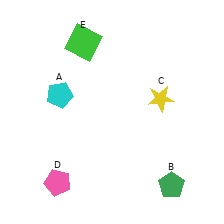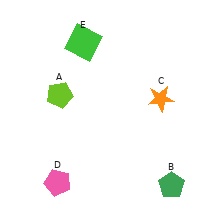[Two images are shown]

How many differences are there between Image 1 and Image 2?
There are 2 differences between the two images.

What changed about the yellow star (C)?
In Image 1, C is yellow. In Image 2, it changed to orange.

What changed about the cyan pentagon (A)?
In Image 1, A is cyan. In Image 2, it changed to lime.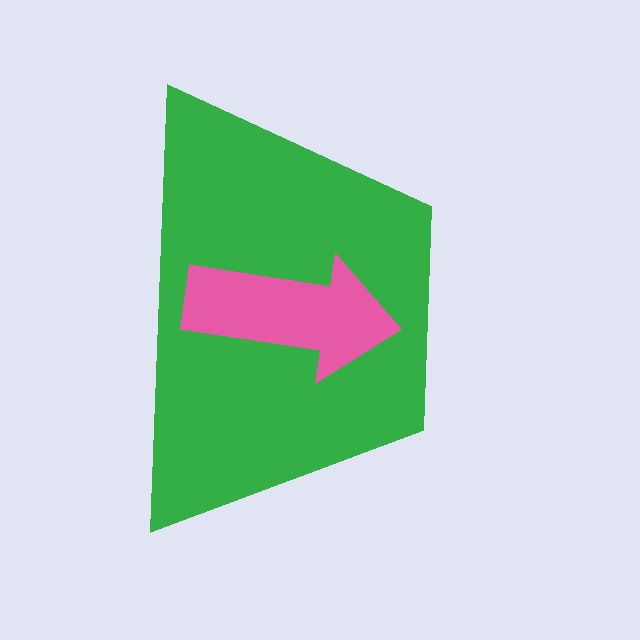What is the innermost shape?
The pink arrow.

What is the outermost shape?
The green trapezoid.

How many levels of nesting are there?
2.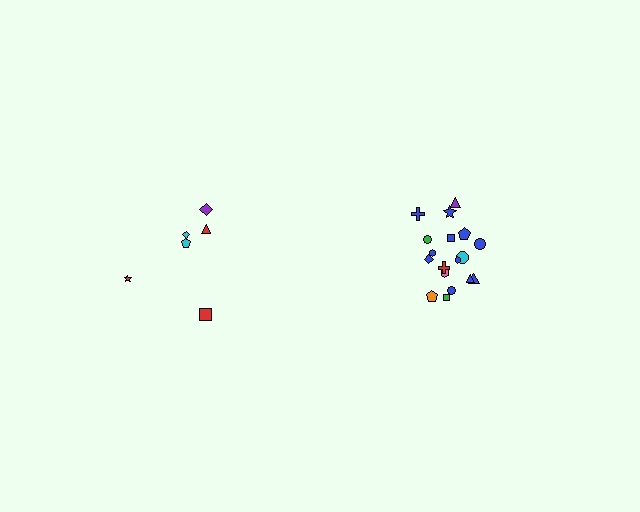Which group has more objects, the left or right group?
The right group.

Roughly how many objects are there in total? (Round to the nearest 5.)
Roughly 25 objects in total.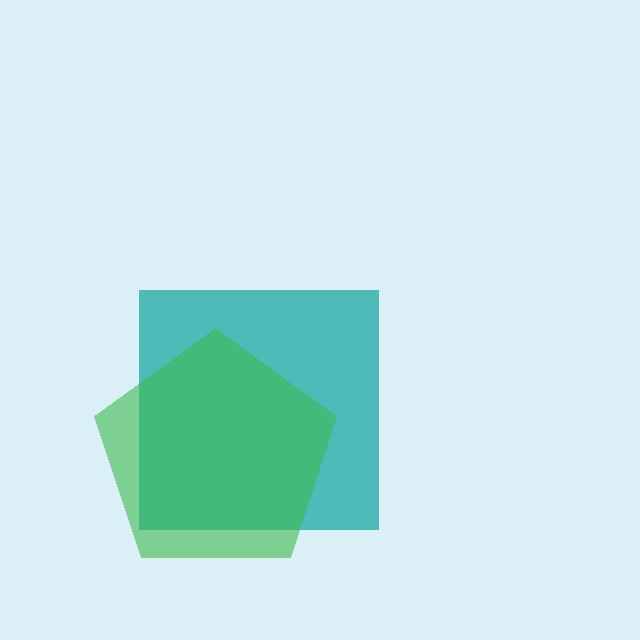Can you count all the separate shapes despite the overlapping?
Yes, there are 2 separate shapes.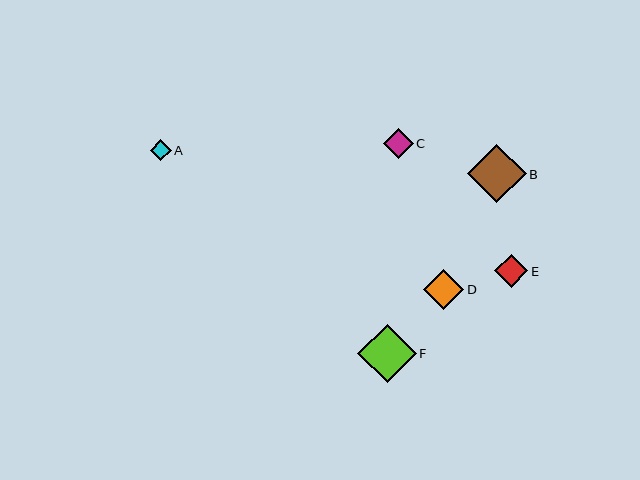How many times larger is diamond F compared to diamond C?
Diamond F is approximately 1.9 times the size of diamond C.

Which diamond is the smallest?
Diamond A is the smallest with a size of approximately 21 pixels.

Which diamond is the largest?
Diamond F is the largest with a size of approximately 58 pixels.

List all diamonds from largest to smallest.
From largest to smallest: F, B, D, E, C, A.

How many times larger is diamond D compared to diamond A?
Diamond D is approximately 1.9 times the size of diamond A.